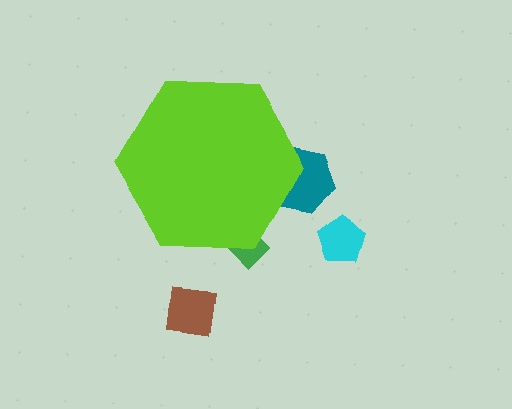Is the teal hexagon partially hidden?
Yes, the teal hexagon is partially hidden behind the lime hexagon.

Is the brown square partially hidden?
No, the brown square is fully visible.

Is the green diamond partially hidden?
Yes, the green diamond is partially hidden behind the lime hexagon.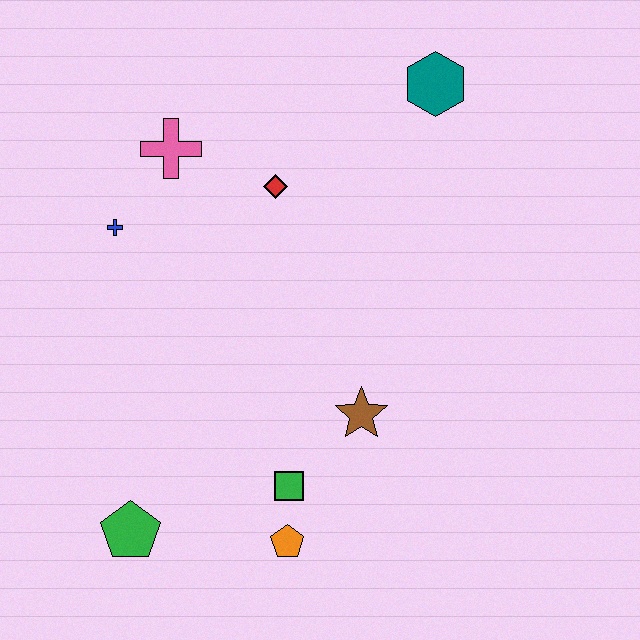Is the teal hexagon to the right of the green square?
Yes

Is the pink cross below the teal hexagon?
Yes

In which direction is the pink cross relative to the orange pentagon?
The pink cross is above the orange pentagon.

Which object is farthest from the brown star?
The teal hexagon is farthest from the brown star.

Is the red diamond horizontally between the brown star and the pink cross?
Yes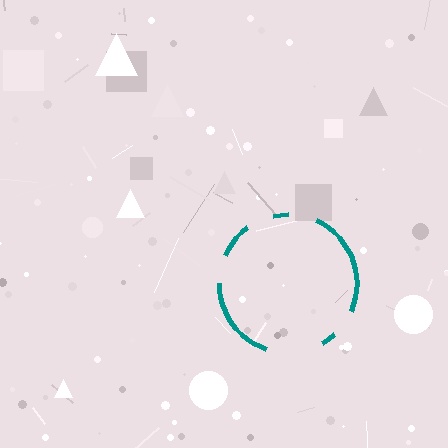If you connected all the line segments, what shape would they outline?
They would outline a circle.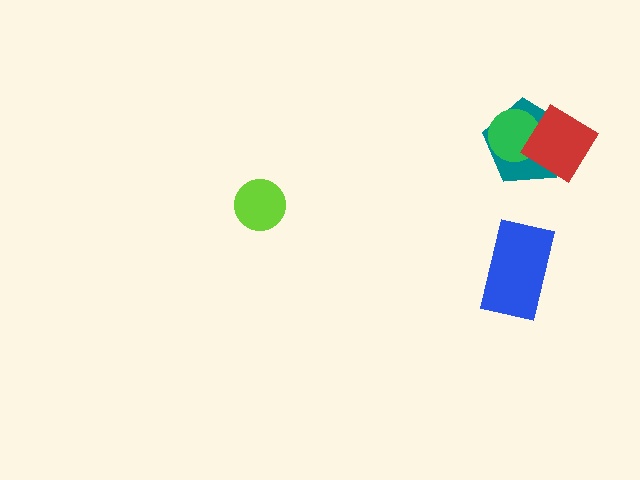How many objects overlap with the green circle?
2 objects overlap with the green circle.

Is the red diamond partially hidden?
No, no other shape covers it.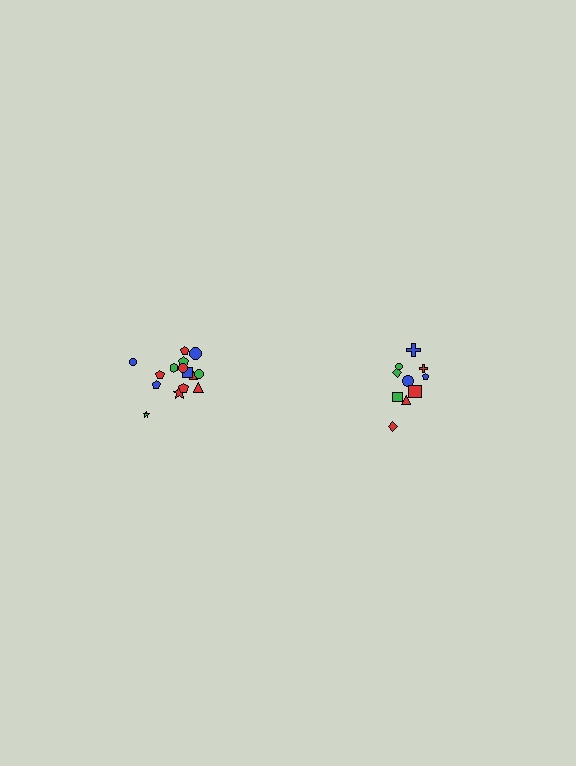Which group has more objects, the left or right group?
The left group.